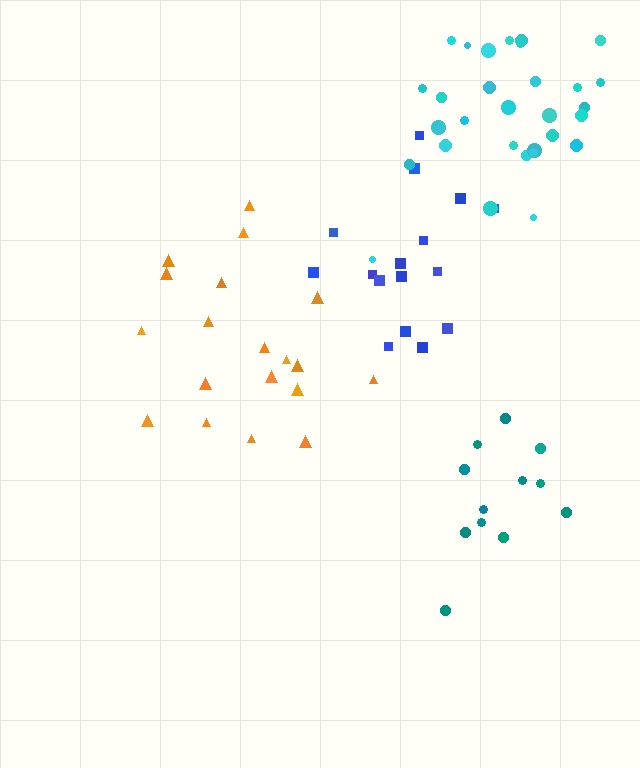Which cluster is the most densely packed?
Teal.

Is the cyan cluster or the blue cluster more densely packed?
Cyan.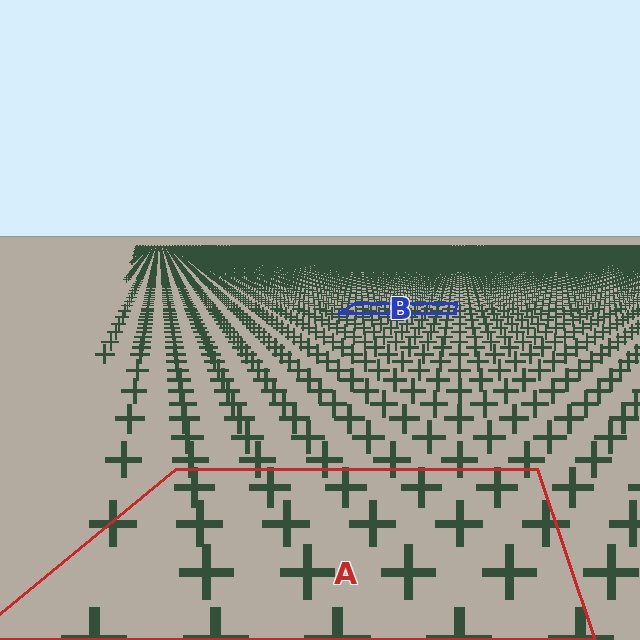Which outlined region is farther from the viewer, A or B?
Region B is farther from the viewer — the texture elements inside it appear smaller and more densely packed.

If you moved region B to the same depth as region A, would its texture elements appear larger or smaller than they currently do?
They would appear larger. At a closer depth, the same texture elements are projected at a bigger on-screen size.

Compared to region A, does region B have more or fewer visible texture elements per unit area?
Region B has more texture elements per unit area — they are packed more densely because it is farther away.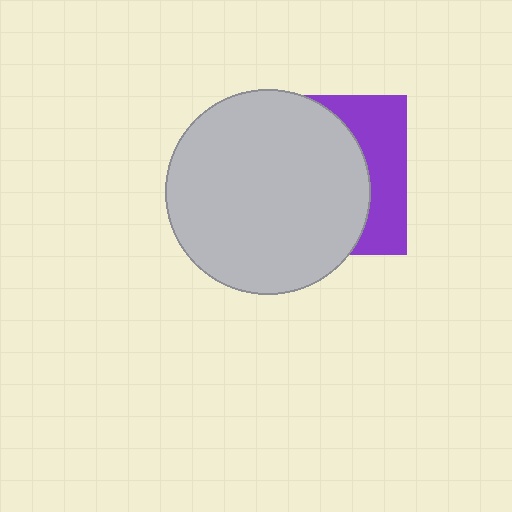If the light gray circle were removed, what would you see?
You would see the complete purple square.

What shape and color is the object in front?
The object in front is a light gray circle.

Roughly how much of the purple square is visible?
A small part of it is visible (roughly 31%).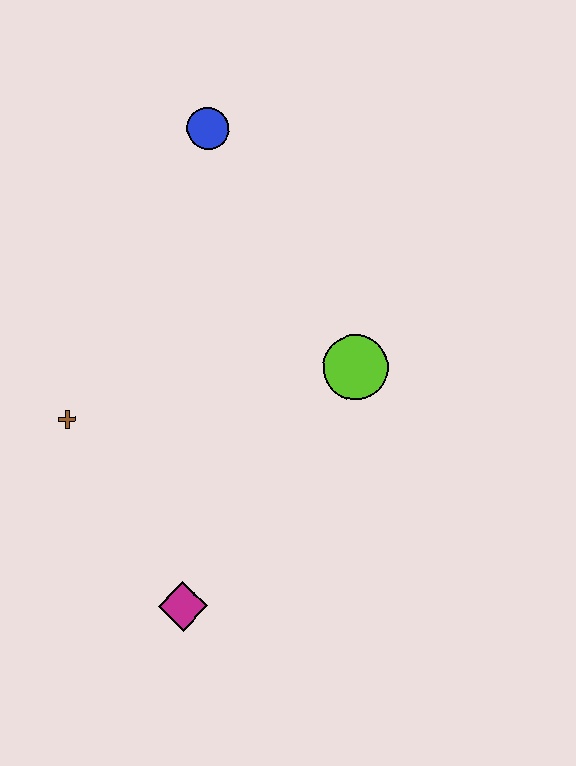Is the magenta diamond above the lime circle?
No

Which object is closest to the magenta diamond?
The brown cross is closest to the magenta diamond.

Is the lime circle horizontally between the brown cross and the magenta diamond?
No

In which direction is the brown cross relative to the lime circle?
The brown cross is to the left of the lime circle.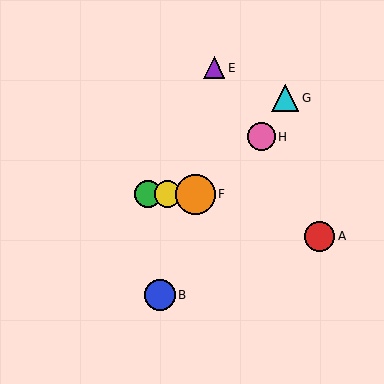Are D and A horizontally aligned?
No, D is at y≈194 and A is at y≈236.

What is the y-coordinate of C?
Object C is at y≈194.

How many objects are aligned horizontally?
3 objects (C, D, F) are aligned horizontally.